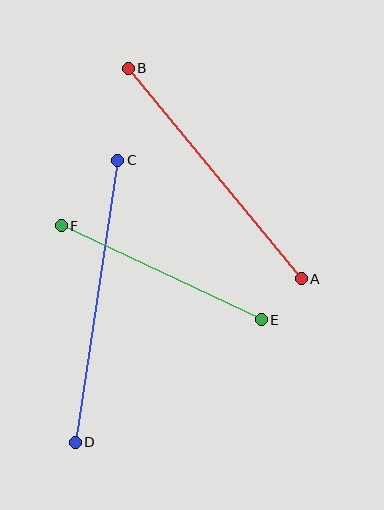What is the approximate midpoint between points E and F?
The midpoint is at approximately (161, 273) pixels.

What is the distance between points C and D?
The distance is approximately 285 pixels.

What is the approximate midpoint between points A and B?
The midpoint is at approximately (215, 174) pixels.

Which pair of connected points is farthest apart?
Points C and D are farthest apart.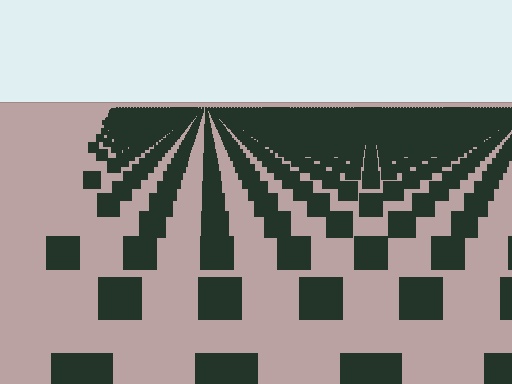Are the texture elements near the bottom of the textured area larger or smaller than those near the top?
Larger. Near the bottom, elements are closer to the viewer and appear at a bigger on-screen size.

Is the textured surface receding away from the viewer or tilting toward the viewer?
The surface is receding away from the viewer. Texture elements get smaller and denser toward the top.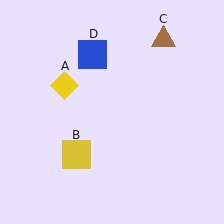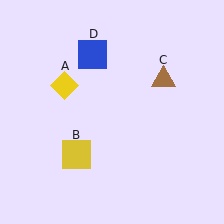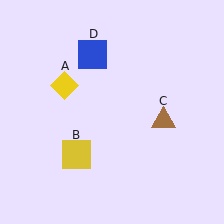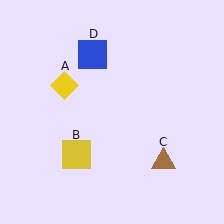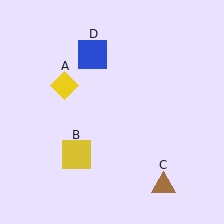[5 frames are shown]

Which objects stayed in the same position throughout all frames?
Yellow diamond (object A) and yellow square (object B) and blue square (object D) remained stationary.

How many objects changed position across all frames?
1 object changed position: brown triangle (object C).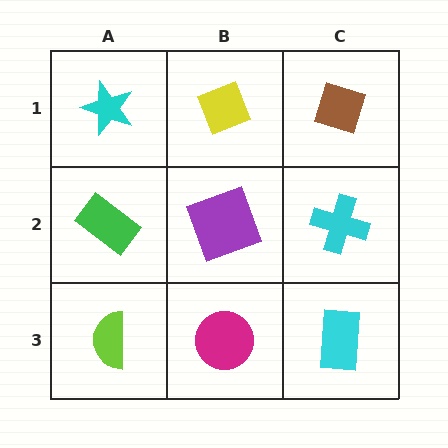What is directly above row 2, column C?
A brown diamond.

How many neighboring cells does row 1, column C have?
2.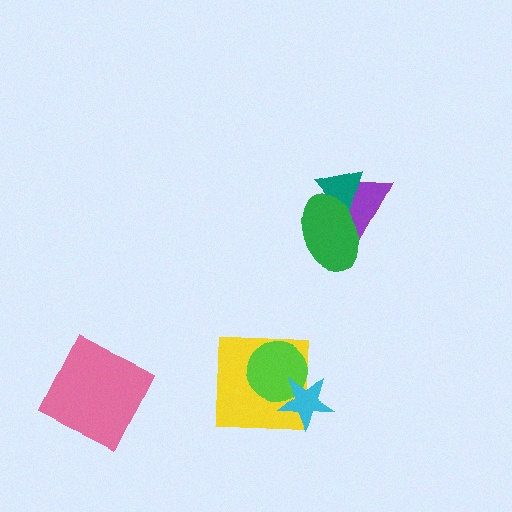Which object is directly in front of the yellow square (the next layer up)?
The lime circle is directly in front of the yellow square.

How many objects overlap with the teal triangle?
2 objects overlap with the teal triangle.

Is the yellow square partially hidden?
Yes, it is partially covered by another shape.